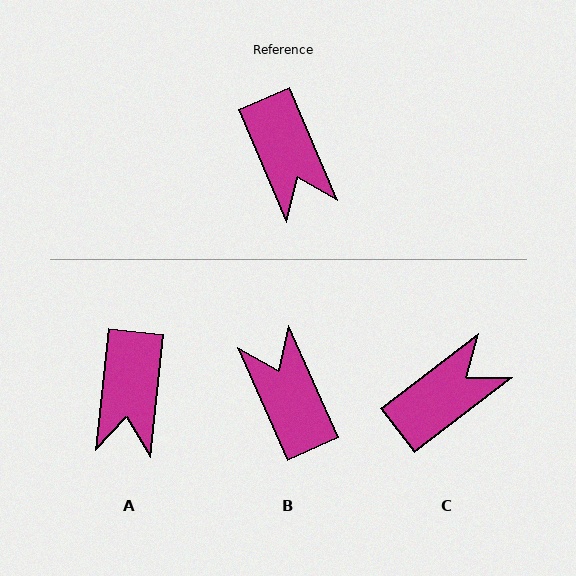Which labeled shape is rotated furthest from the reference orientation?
B, about 179 degrees away.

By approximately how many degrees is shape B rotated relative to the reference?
Approximately 179 degrees clockwise.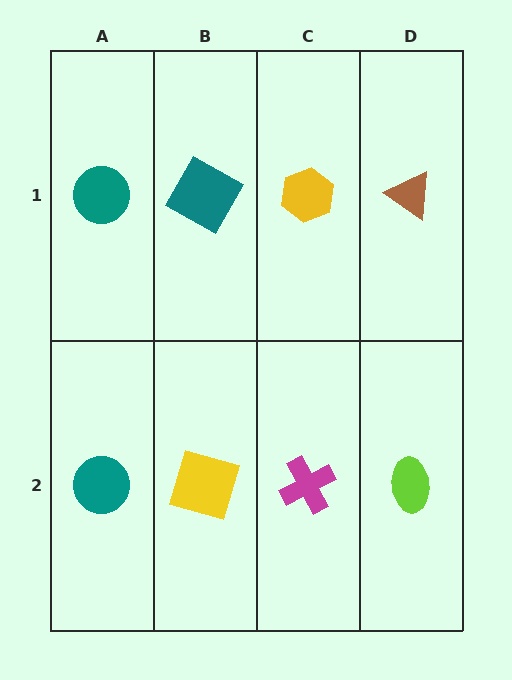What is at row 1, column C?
A yellow hexagon.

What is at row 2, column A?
A teal circle.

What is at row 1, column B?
A teal square.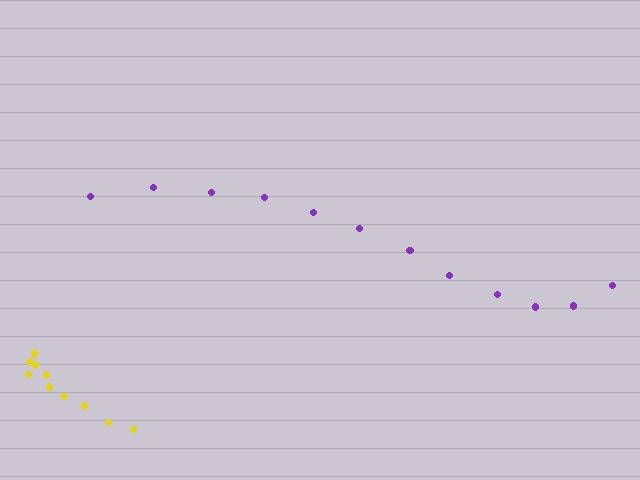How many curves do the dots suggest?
There are 2 distinct paths.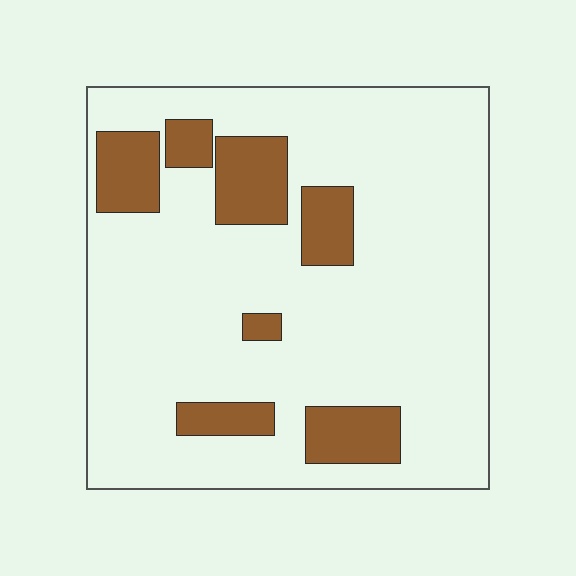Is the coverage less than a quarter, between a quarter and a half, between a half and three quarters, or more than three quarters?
Less than a quarter.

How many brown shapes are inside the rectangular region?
7.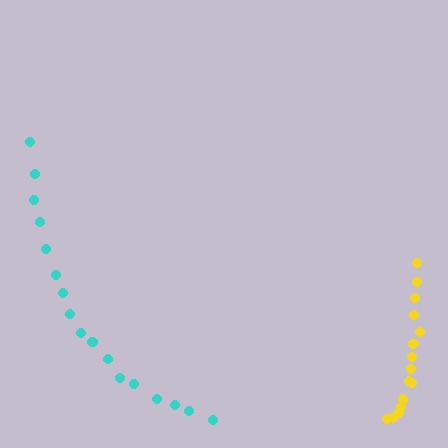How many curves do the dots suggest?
There are 2 distinct paths.